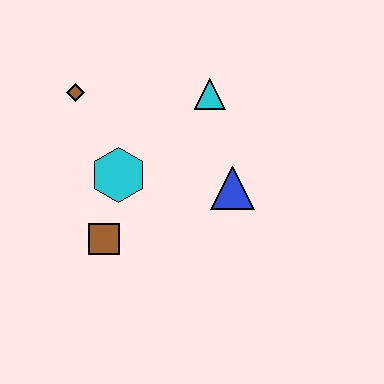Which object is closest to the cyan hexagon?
The brown square is closest to the cyan hexagon.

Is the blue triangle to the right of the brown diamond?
Yes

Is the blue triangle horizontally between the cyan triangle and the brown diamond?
No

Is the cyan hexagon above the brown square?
Yes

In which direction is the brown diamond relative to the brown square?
The brown diamond is above the brown square.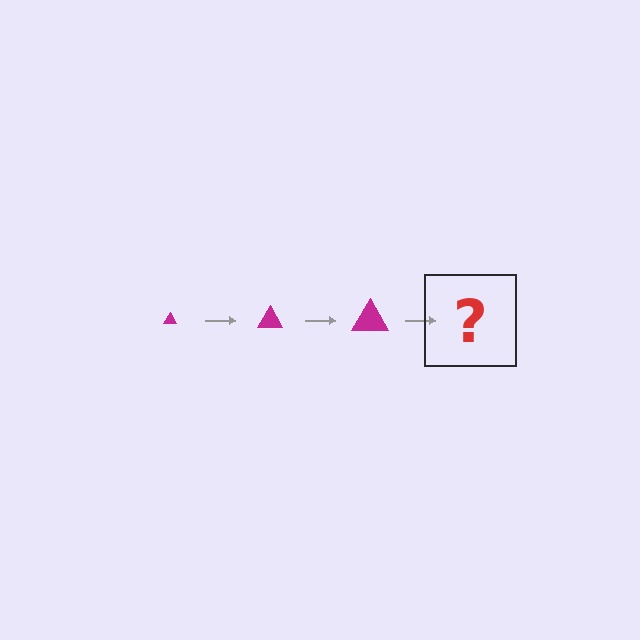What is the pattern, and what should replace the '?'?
The pattern is that the triangle gets progressively larger each step. The '?' should be a magenta triangle, larger than the previous one.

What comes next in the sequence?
The next element should be a magenta triangle, larger than the previous one.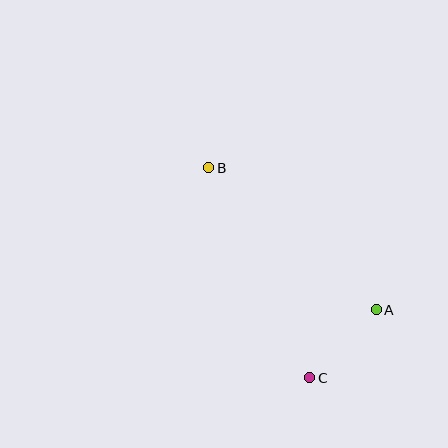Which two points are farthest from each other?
Points B and C are farthest from each other.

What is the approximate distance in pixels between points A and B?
The distance between A and B is approximately 219 pixels.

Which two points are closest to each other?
Points A and C are closest to each other.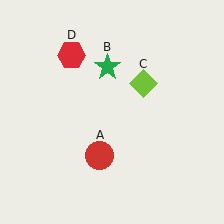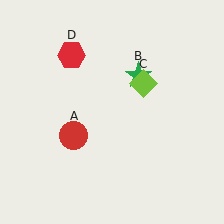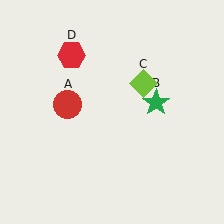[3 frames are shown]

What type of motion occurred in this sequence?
The red circle (object A), green star (object B) rotated clockwise around the center of the scene.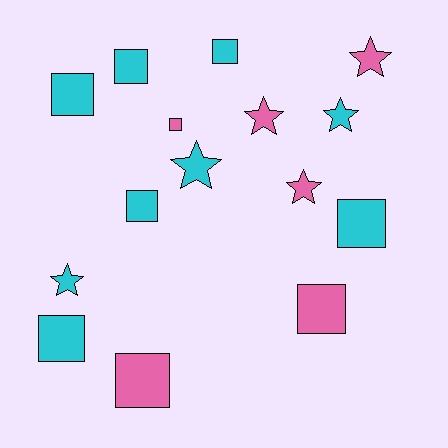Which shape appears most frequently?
Square, with 9 objects.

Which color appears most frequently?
Cyan, with 9 objects.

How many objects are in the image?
There are 15 objects.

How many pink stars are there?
There are 3 pink stars.